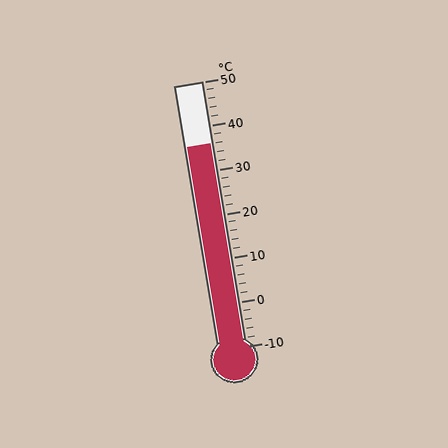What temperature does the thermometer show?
The thermometer shows approximately 36°C.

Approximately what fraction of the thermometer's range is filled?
The thermometer is filled to approximately 75% of its range.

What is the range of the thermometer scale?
The thermometer scale ranges from -10°C to 50°C.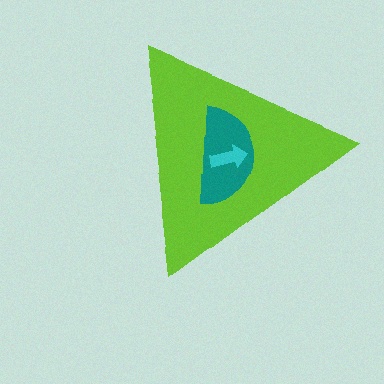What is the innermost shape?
The cyan arrow.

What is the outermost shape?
The lime triangle.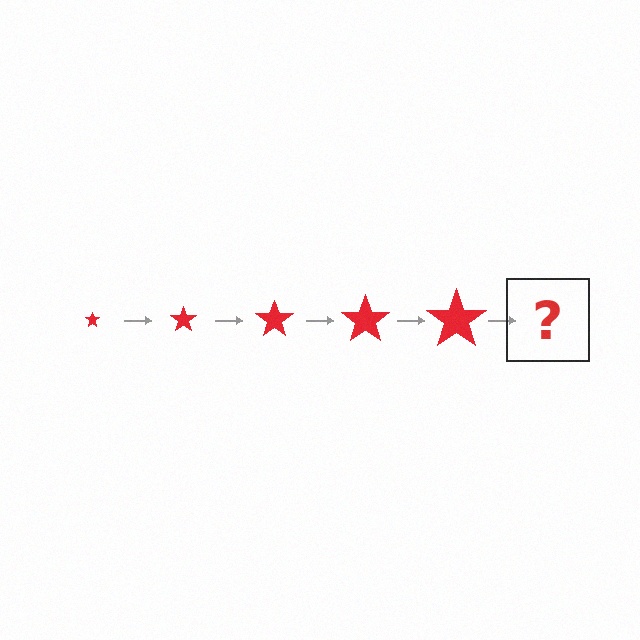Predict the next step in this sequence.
The next step is a red star, larger than the previous one.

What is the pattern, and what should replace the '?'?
The pattern is that the star gets progressively larger each step. The '?' should be a red star, larger than the previous one.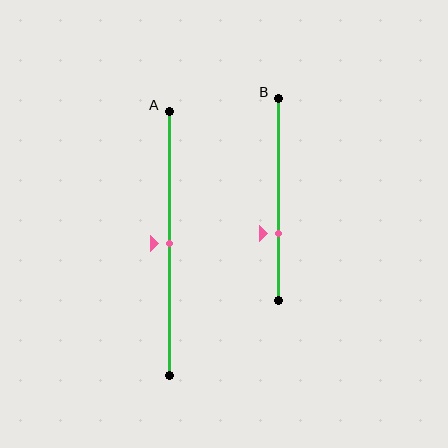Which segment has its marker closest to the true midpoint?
Segment A has its marker closest to the true midpoint.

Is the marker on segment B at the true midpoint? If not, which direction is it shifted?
No, the marker on segment B is shifted downward by about 17% of the segment length.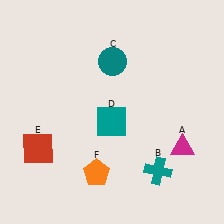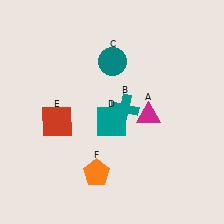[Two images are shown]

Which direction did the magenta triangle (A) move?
The magenta triangle (A) moved left.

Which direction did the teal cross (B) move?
The teal cross (B) moved up.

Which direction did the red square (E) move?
The red square (E) moved up.